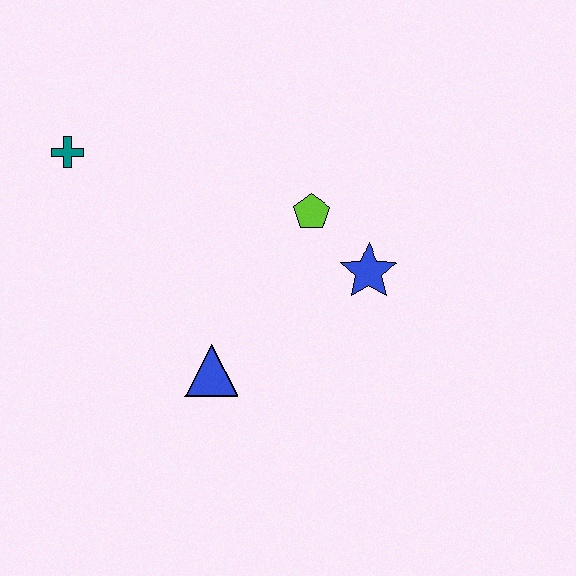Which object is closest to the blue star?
The lime pentagon is closest to the blue star.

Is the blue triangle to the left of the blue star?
Yes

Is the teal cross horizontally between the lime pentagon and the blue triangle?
No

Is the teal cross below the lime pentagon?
No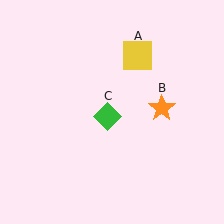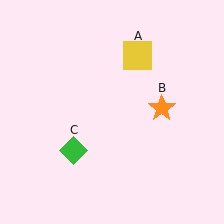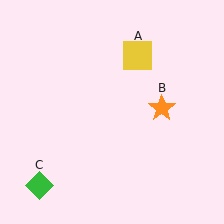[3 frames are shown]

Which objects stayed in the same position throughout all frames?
Yellow square (object A) and orange star (object B) remained stationary.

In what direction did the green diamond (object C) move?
The green diamond (object C) moved down and to the left.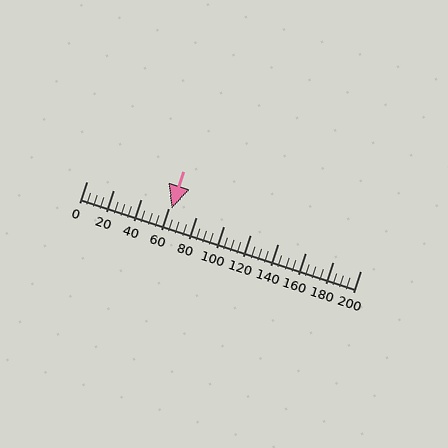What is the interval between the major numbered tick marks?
The major tick marks are spaced 20 units apart.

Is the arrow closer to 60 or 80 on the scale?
The arrow is closer to 60.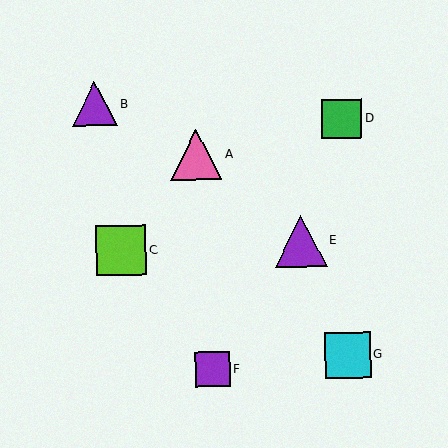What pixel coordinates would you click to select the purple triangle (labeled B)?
Click at (95, 104) to select the purple triangle B.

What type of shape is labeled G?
Shape G is a cyan square.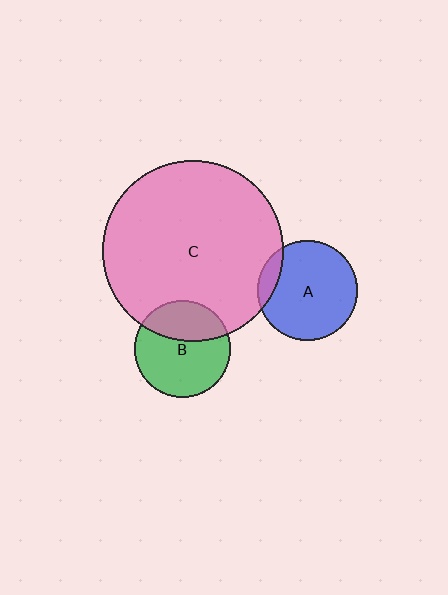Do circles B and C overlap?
Yes.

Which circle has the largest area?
Circle C (pink).